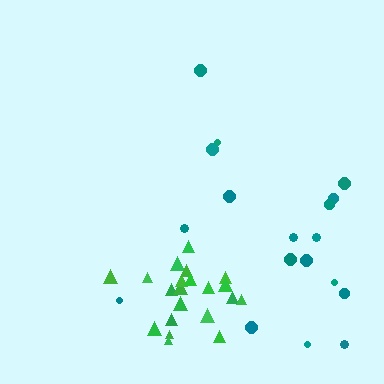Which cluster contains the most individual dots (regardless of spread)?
Green (21).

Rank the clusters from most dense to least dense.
green, teal.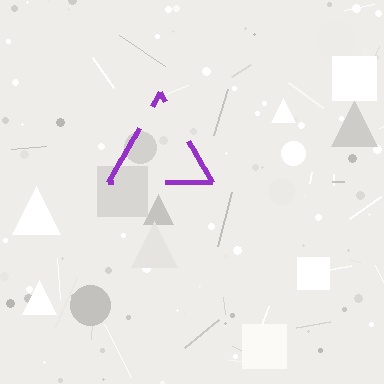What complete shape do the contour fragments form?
The contour fragments form a triangle.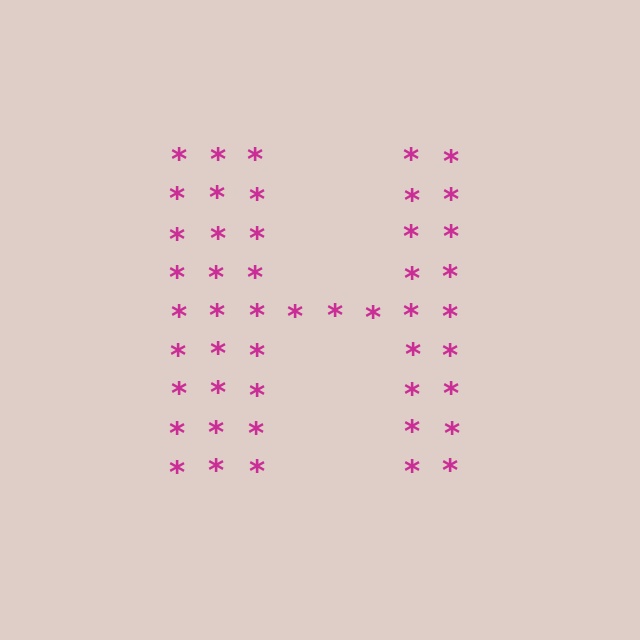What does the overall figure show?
The overall figure shows the letter H.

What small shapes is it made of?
It is made of small asterisks.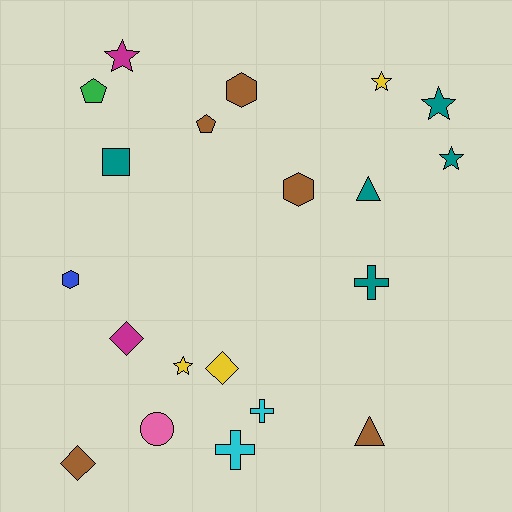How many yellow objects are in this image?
There are 3 yellow objects.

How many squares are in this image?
There is 1 square.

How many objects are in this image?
There are 20 objects.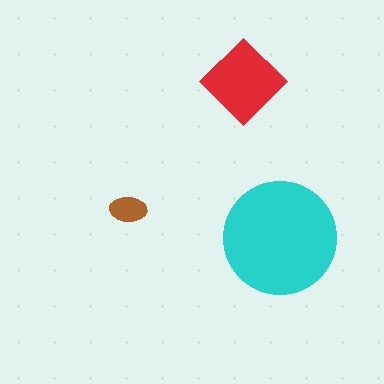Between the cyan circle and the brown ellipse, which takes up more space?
The cyan circle.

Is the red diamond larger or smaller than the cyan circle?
Smaller.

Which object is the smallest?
The brown ellipse.